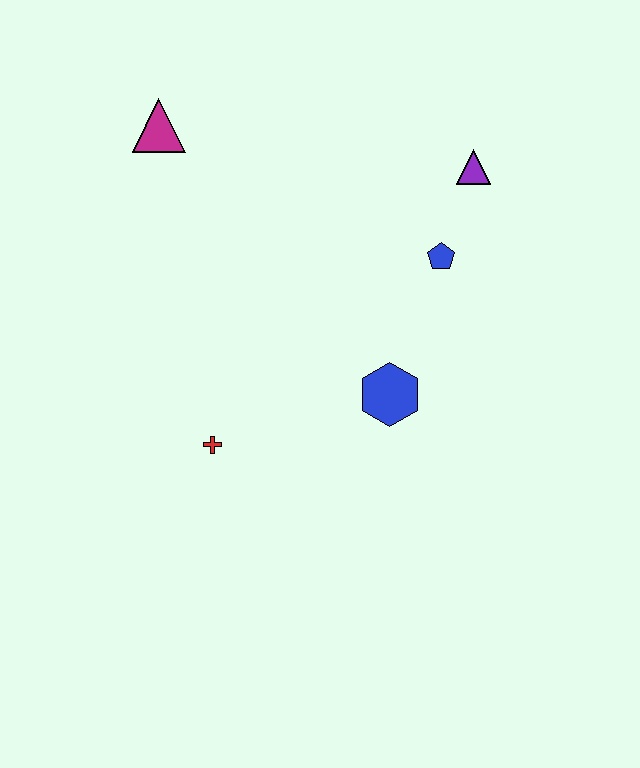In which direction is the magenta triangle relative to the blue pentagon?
The magenta triangle is to the left of the blue pentagon.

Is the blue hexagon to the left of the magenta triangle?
No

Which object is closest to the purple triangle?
The blue pentagon is closest to the purple triangle.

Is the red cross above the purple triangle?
No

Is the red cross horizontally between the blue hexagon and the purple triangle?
No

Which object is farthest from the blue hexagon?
The magenta triangle is farthest from the blue hexagon.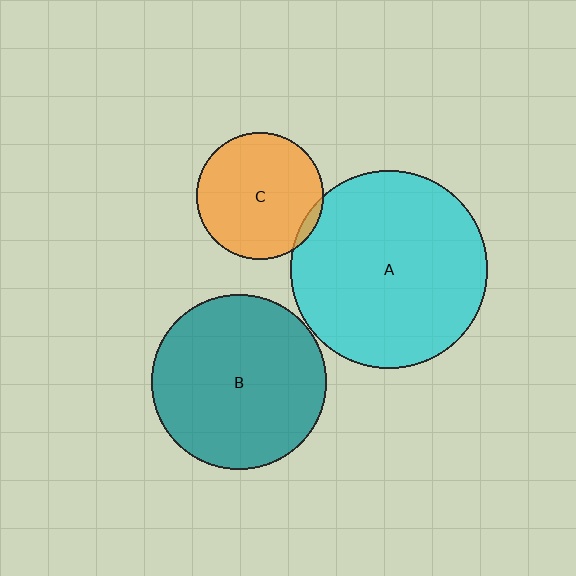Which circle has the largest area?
Circle A (cyan).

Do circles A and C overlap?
Yes.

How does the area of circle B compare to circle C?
Approximately 1.9 times.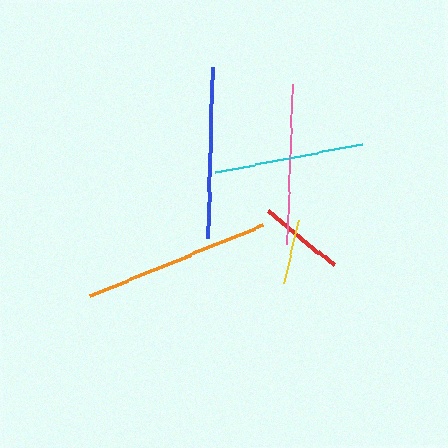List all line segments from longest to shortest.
From longest to shortest: orange, blue, pink, cyan, red, yellow.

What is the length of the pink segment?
The pink segment is approximately 160 pixels long.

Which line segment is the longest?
The orange line is the longest at approximately 187 pixels.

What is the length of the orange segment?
The orange segment is approximately 187 pixels long.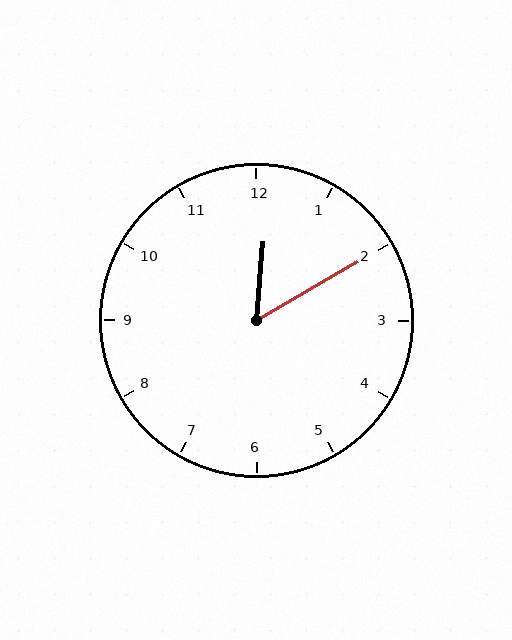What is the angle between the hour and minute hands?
Approximately 55 degrees.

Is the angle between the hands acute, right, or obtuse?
It is acute.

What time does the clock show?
12:10.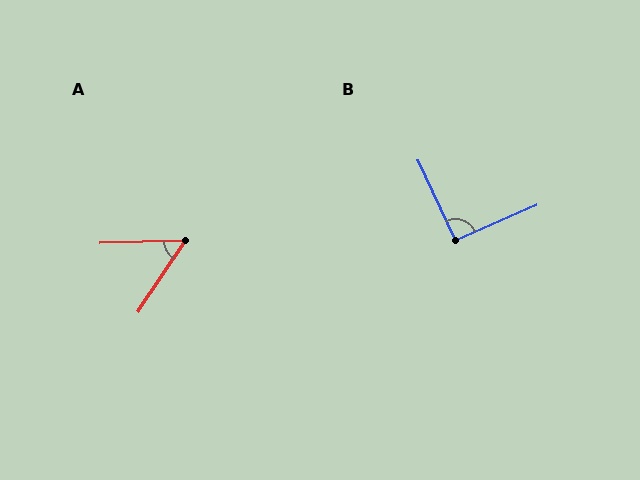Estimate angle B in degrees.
Approximately 92 degrees.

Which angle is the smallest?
A, at approximately 55 degrees.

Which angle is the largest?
B, at approximately 92 degrees.